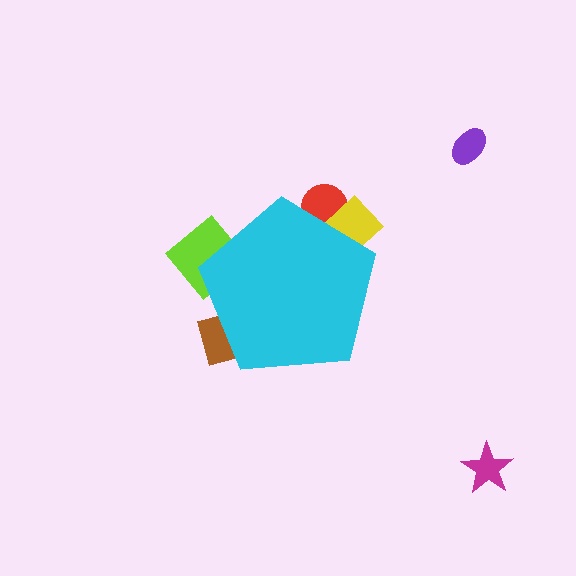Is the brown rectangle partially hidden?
Yes, the brown rectangle is partially hidden behind the cyan pentagon.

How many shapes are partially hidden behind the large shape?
4 shapes are partially hidden.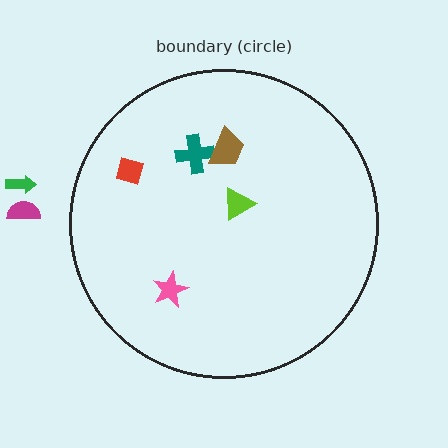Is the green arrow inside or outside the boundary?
Outside.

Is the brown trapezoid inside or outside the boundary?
Inside.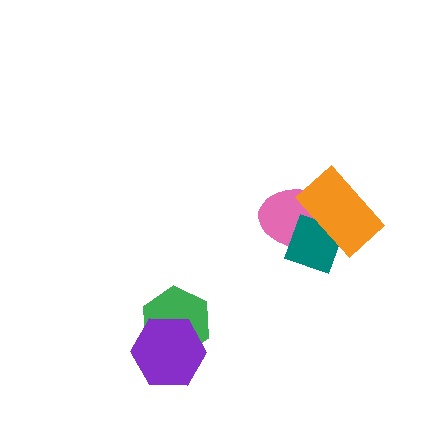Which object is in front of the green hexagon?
The purple hexagon is in front of the green hexagon.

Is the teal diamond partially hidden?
Yes, it is partially covered by another shape.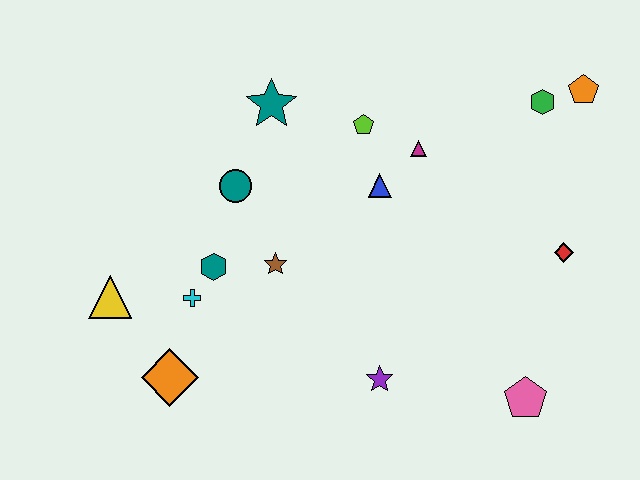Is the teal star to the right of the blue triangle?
No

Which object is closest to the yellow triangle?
The cyan cross is closest to the yellow triangle.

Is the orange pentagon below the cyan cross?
No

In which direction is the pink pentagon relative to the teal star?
The pink pentagon is below the teal star.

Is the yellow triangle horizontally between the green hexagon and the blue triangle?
No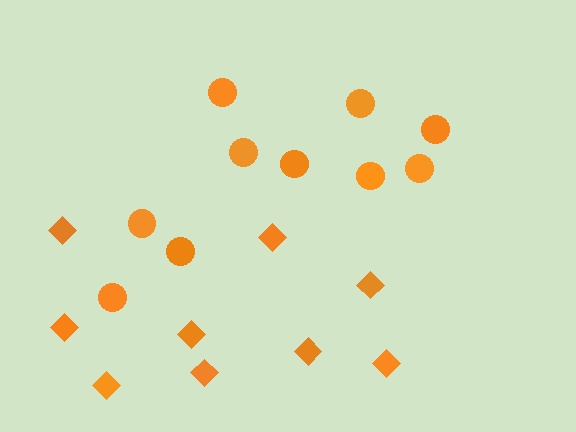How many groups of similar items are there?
There are 2 groups: one group of circles (10) and one group of diamonds (9).